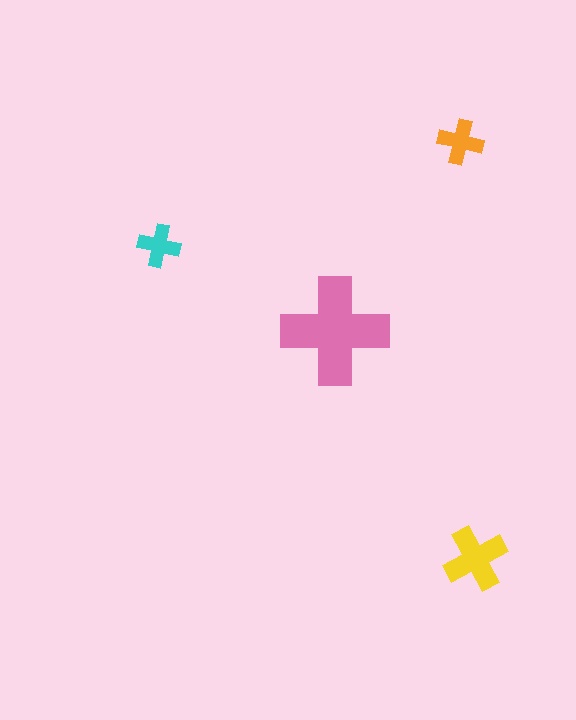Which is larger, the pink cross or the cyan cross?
The pink one.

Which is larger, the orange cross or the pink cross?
The pink one.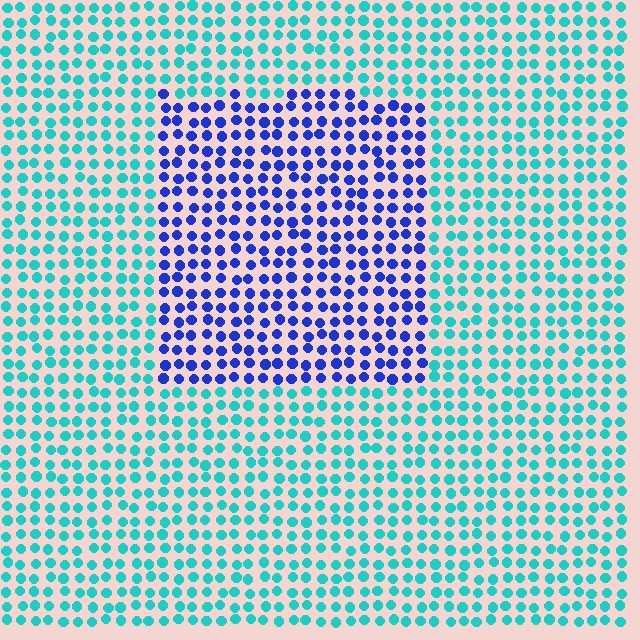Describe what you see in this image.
The image is filled with small cyan elements in a uniform arrangement. A rectangle-shaped region is visible where the elements are tinted to a slightly different hue, forming a subtle color boundary.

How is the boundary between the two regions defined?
The boundary is defined purely by a slight shift in hue (about 56 degrees). Spacing, size, and orientation are identical on both sides.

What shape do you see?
I see a rectangle.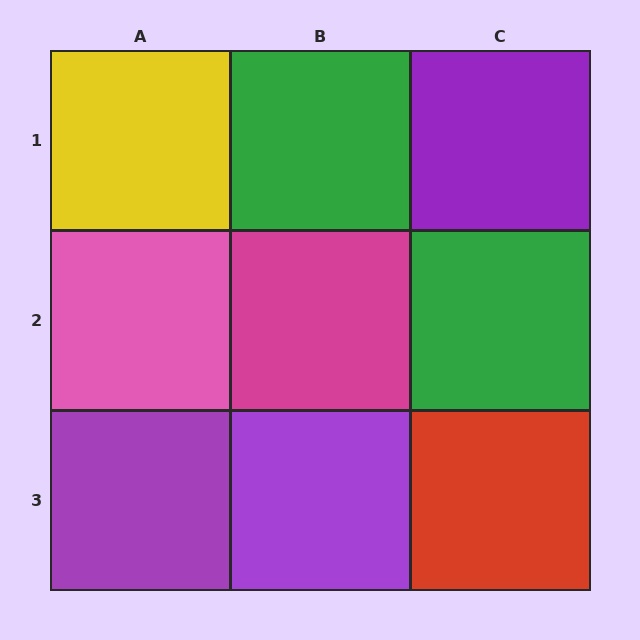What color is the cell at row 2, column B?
Magenta.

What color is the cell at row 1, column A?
Yellow.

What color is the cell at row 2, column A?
Pink.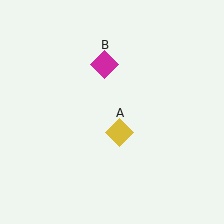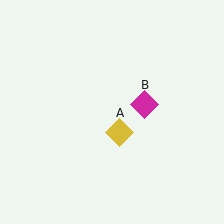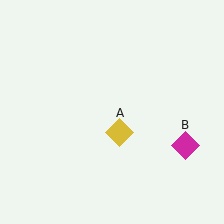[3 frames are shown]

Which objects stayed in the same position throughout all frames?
Yellow diamond (object A) remained stationary.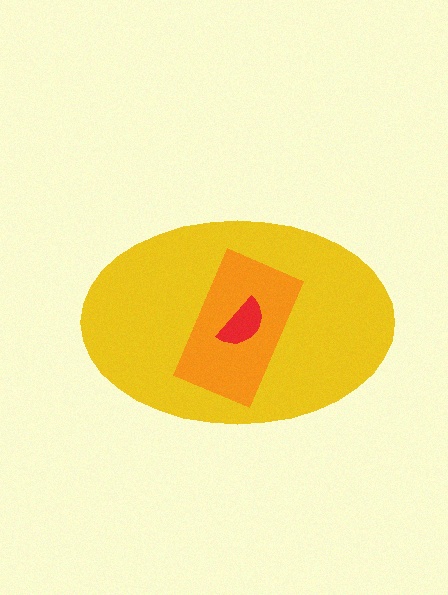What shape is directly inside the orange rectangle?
The red semicircle.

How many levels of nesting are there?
3.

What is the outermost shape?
The yellow ellipse.